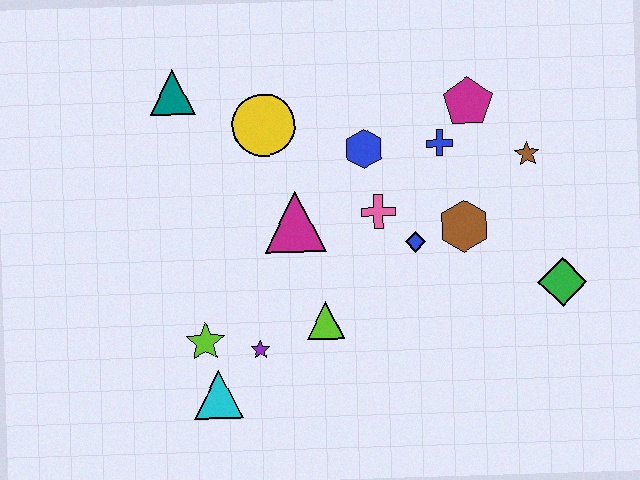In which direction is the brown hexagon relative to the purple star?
The brown hexagon is to the right of the purple star.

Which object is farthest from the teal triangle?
The green diamond is farthest from the teal triangle.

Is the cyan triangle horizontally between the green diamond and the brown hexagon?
No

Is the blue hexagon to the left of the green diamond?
Yes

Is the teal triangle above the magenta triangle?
Yes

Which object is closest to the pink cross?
The blue diamond is closest to the pink cross.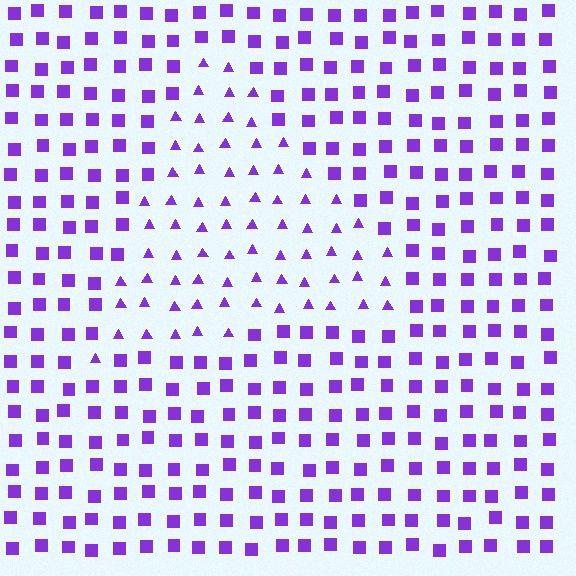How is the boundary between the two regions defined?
The boundary is defined by a change in element shape: triangles inside vs. squares outside. All elements share the same color and spacing.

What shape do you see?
I see a triangle.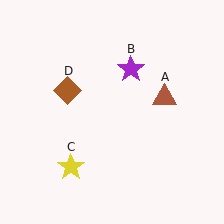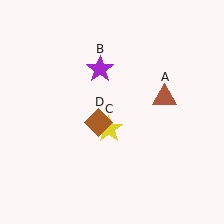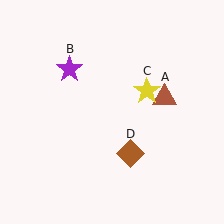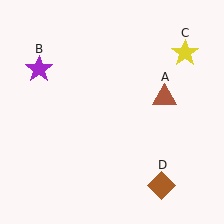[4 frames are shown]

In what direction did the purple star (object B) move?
The purple star (object B) moved left.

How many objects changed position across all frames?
3 objects changed position: purple star (object B), yellow star (object C), brown diamond (object D).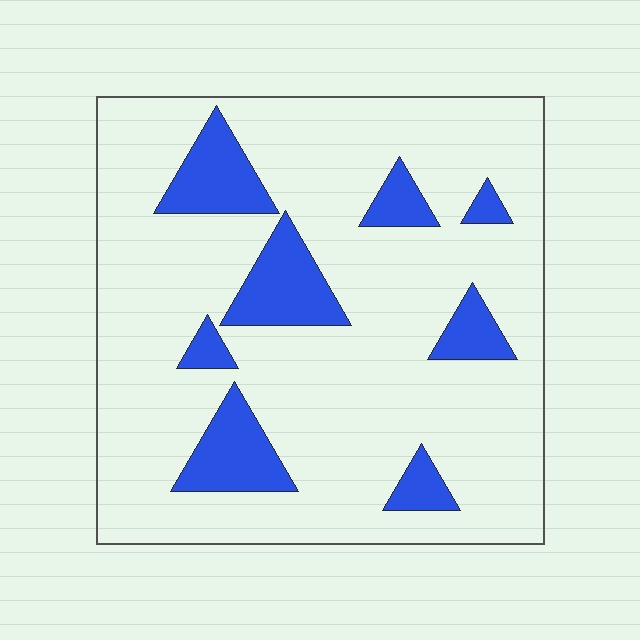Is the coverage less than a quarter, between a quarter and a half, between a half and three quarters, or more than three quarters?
Less than a quarter.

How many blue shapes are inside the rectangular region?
8.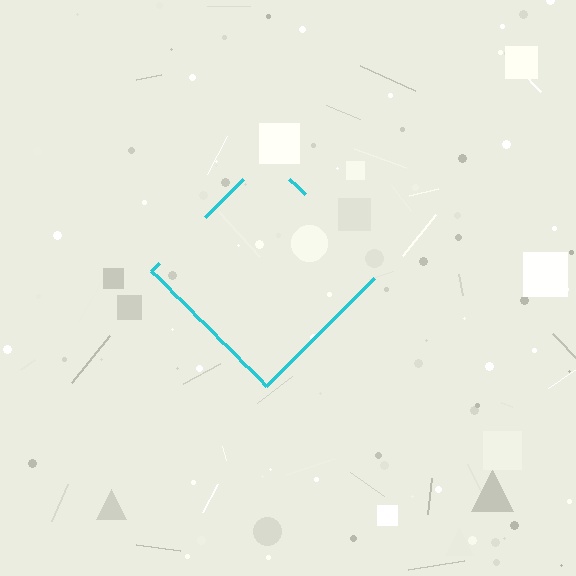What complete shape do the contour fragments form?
The contour fragments form a diamond.